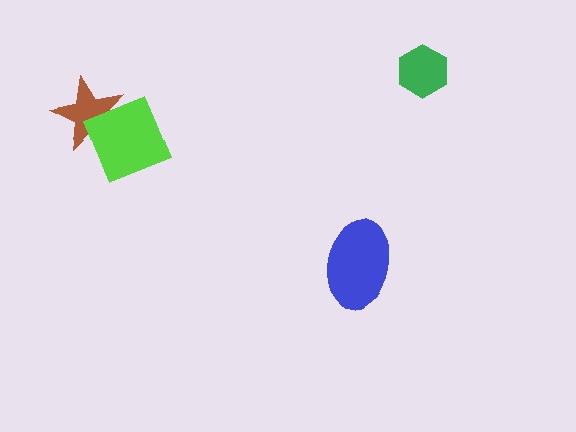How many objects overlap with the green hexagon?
0 objects overlap with the green hexagon.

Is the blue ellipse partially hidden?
No, no other shape covers it.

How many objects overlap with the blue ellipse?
0 objects overlap with the blue ellipse.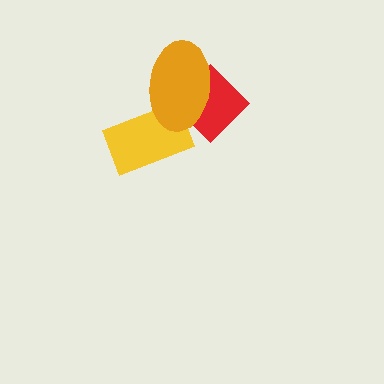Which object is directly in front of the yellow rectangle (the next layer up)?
The red diamond is directly in front of the yellow rectangle.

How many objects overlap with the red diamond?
2 objects overlap with the red diamond.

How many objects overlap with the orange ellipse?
2 objects overlap with the orange ellipse.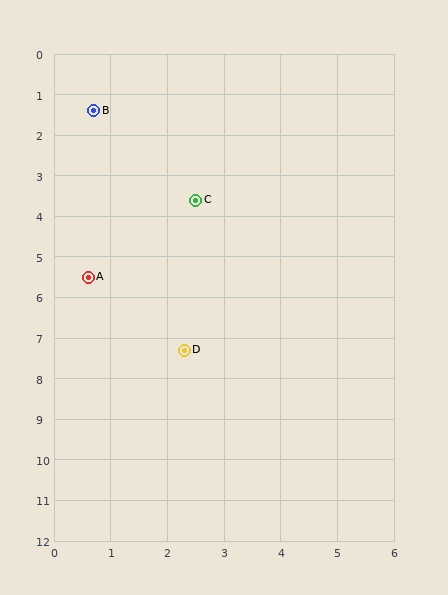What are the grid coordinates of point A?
Point A is at approximately (0.6, 5.5).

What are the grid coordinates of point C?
Point C is at approximately (2.5, 3.6).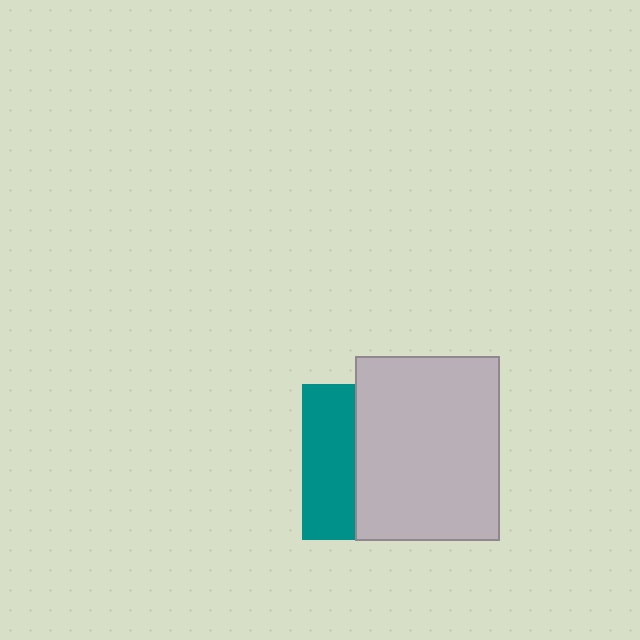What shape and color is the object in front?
The object in front is a light gray rectangle.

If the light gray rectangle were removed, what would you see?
You would see the complete teal square.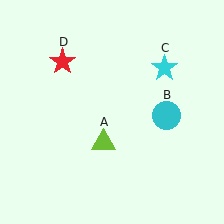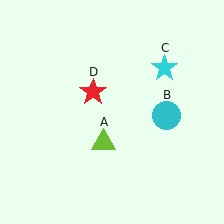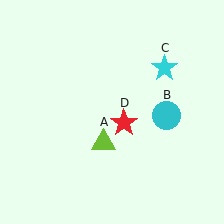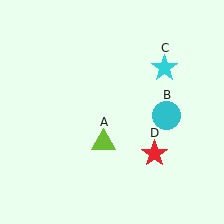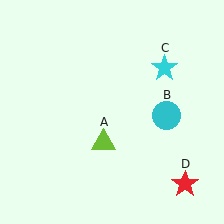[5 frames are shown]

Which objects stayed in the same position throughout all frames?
Lime triangle (object A) and cyan circle (object B) and cyan star (object C) remained stationary.